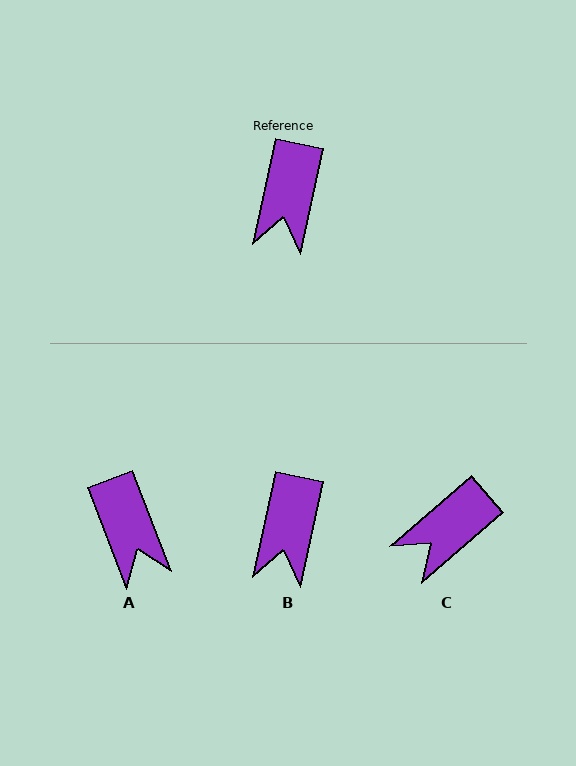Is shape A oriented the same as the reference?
No, it is off by about 33 degrees.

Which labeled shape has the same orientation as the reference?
B.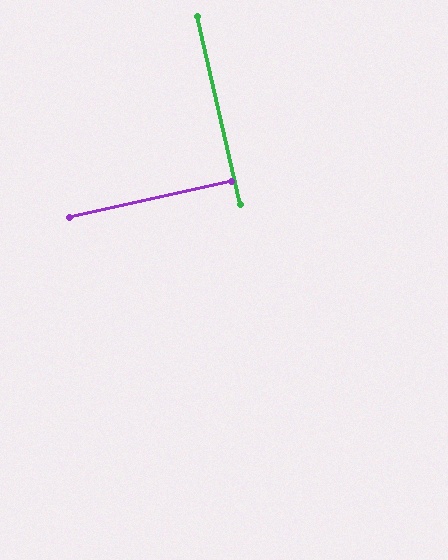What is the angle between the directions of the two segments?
Approximately 90 degrees.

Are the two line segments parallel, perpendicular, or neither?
Perpendicular — they meet at approximately 90°.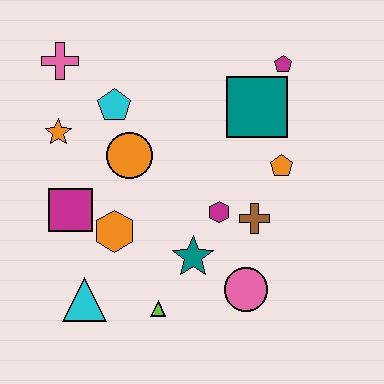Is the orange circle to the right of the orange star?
Yes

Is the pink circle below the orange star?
Yes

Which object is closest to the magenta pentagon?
The teal square is closest to the magenta pentagon.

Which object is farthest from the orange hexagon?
The magenta pentagon is farthest from the orange hexagon.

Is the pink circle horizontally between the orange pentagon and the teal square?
No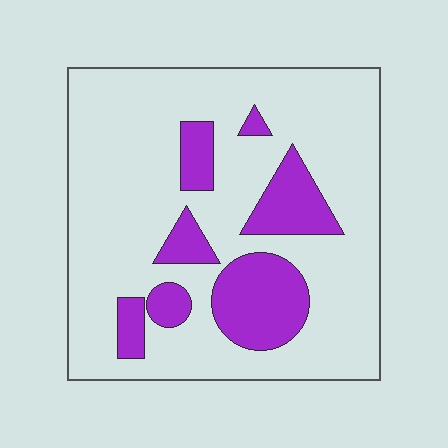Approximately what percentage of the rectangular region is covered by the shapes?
Approximately 20%.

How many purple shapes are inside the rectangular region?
7.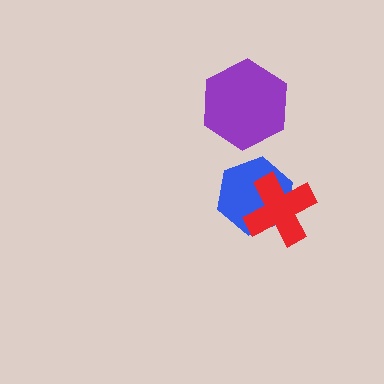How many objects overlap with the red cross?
1 object overlaps with the red cross.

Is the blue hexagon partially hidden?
Yes, it is partially covered by another shape.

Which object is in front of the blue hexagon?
The red cross is in front of the blue hexagon.